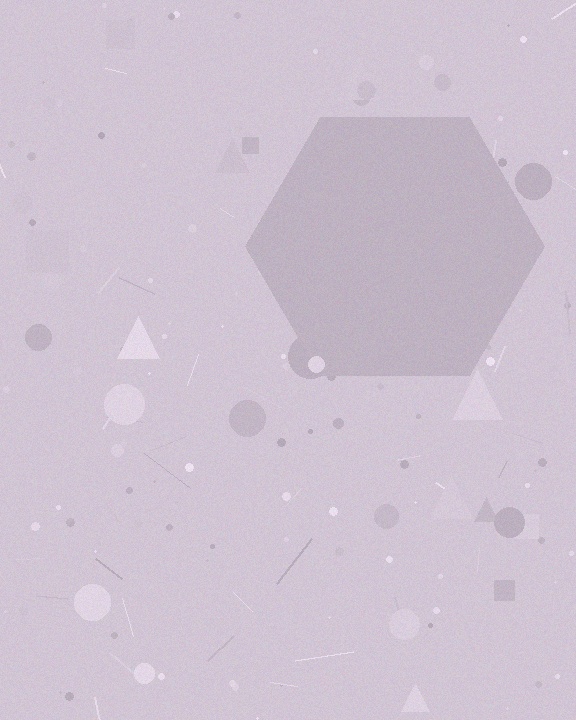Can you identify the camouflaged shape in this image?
The camouflaged shape is a hexagon.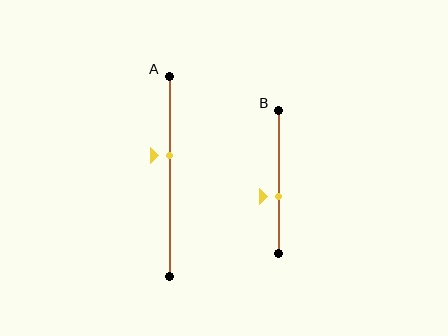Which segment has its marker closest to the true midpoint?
Segment B has its marker closest to the true midpoint.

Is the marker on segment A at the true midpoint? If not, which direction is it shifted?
No, the marker on segment A is shifted upward by about 10% of the segment length.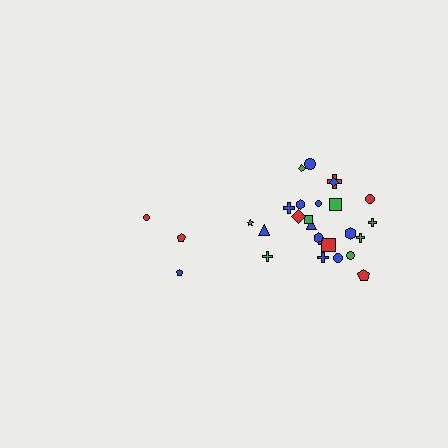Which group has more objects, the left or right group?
The right group.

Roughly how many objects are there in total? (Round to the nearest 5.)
Roughly 30 objects in total.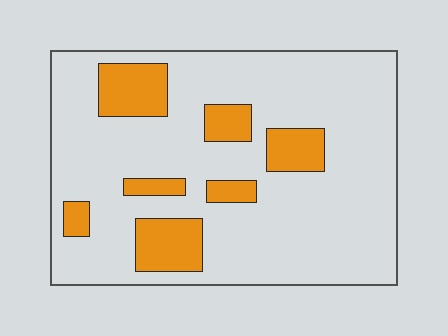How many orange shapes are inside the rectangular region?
7.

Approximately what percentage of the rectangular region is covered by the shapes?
Approximately 20%.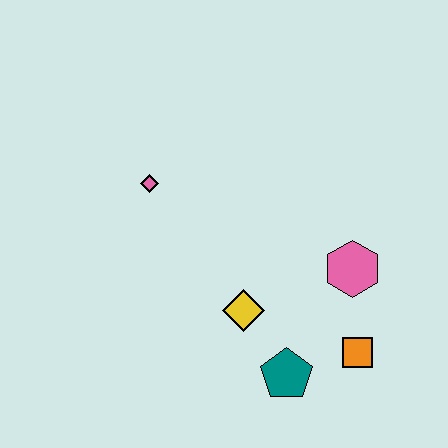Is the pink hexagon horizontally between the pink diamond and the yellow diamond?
No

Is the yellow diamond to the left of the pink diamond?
No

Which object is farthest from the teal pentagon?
The pink diamond is farthest from the teal pentagon.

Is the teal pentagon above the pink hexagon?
No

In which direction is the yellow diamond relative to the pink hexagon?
The yellow diamond is to the left of the pink hexagon.